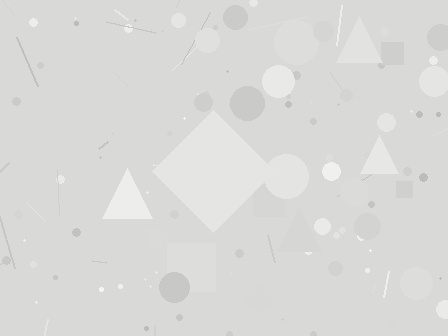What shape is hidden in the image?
A diamond is hidden in the image.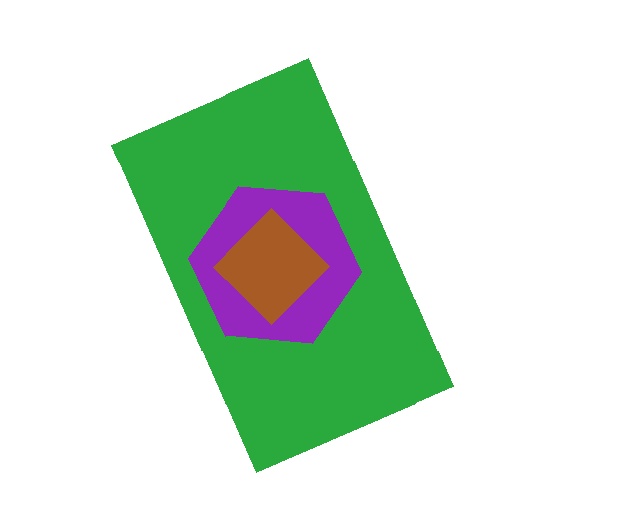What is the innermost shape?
The brown diamond.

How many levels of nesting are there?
3.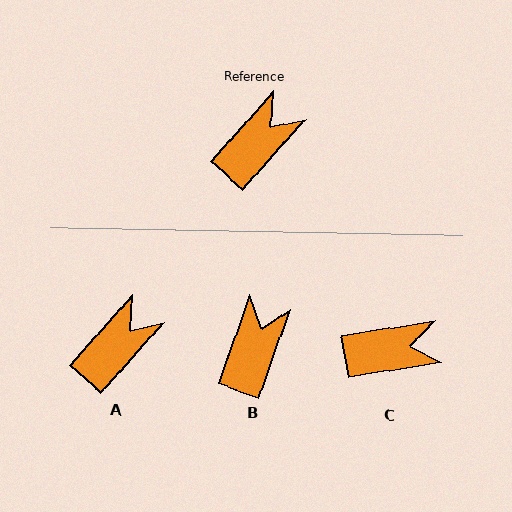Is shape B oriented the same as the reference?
No, it is off by about 22 degrees.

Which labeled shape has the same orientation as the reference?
A.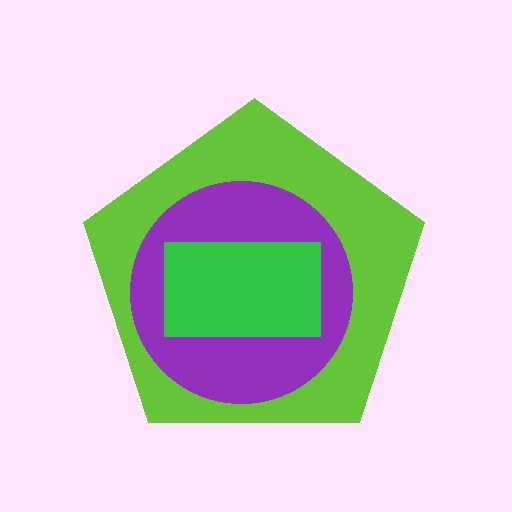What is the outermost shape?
The lime pentagon.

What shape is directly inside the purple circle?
The green rectangle.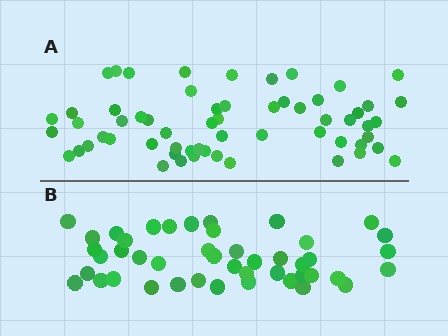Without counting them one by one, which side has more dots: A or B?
Region A (the top region) has more dots.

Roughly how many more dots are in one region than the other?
Region A has approximately 15 more dots than region B.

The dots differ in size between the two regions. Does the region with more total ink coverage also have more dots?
No. Region B has more total ink coverage because its dots are larger, but region A actually contains more individual dots. Total area can be misleading — the number of items is what matters here.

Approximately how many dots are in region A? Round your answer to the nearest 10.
About 60 dots.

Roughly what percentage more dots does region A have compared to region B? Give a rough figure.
About 35% more.